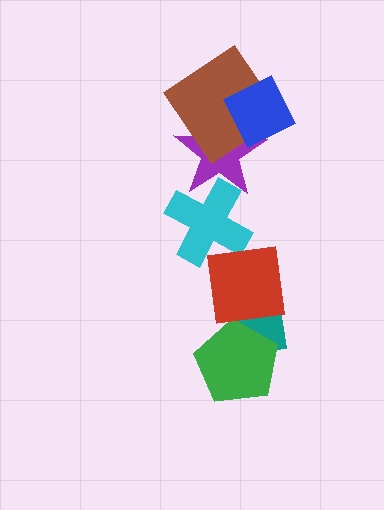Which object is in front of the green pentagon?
The red square is in front of the green pentagon.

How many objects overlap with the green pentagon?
2 objects overlap with the green pentagon.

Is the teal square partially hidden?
Yes, it is partially covered by another shape.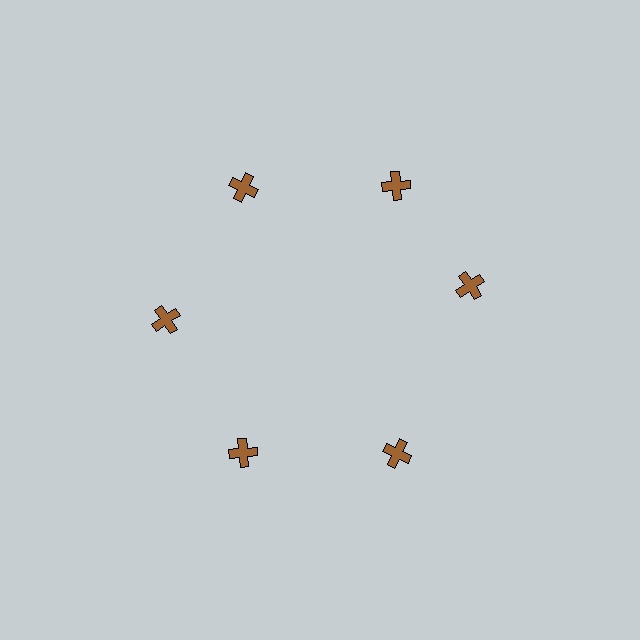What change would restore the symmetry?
The symmetry would be restored by rotating it back into even spacing with its neighbors so that all 6 crosses sit at equal angles and equal distance from the center.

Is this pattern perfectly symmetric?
No. The 6 brown crosses are arranged in a ring, but one element near the 3 o'clock position is rotated out of alignment along the ring, breaking the 6-fold rotational symmetry.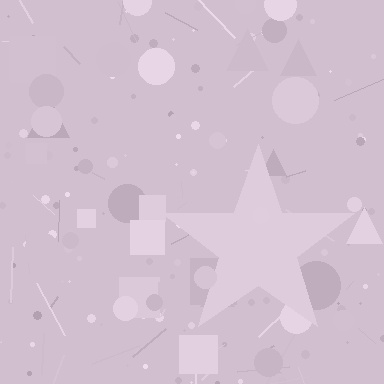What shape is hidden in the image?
A star is hidden in the image.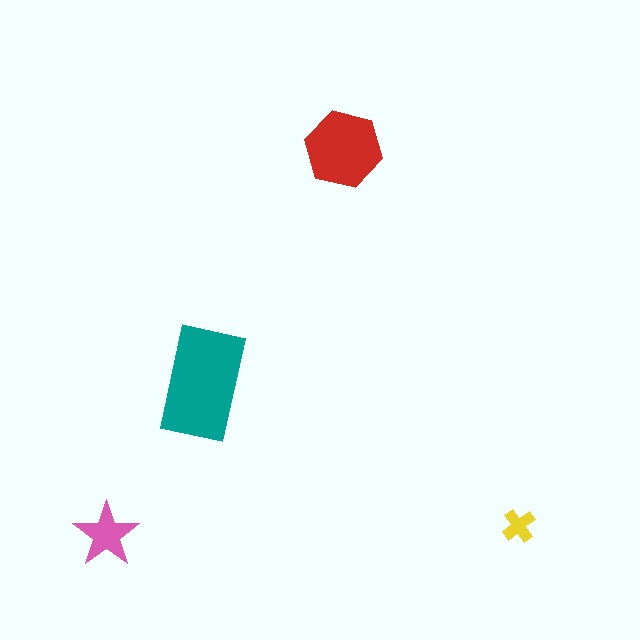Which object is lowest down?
The pink star is bottommost.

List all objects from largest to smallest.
The teal rectangle, the red hexagon, the pink star, the yellow cross.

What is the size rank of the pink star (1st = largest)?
3rd.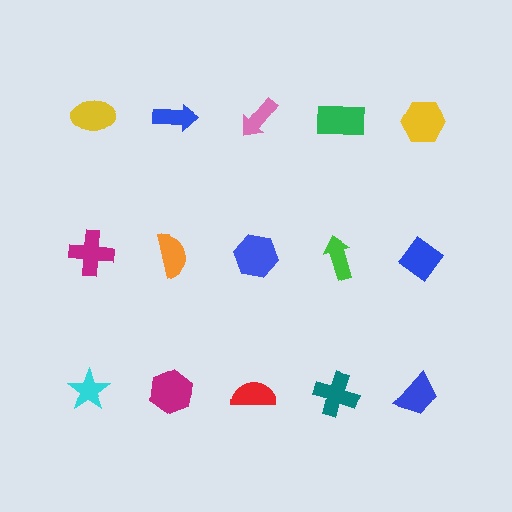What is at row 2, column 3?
A blue hexagon.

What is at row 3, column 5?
A blue trapezoid.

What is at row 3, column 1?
A cyan star.